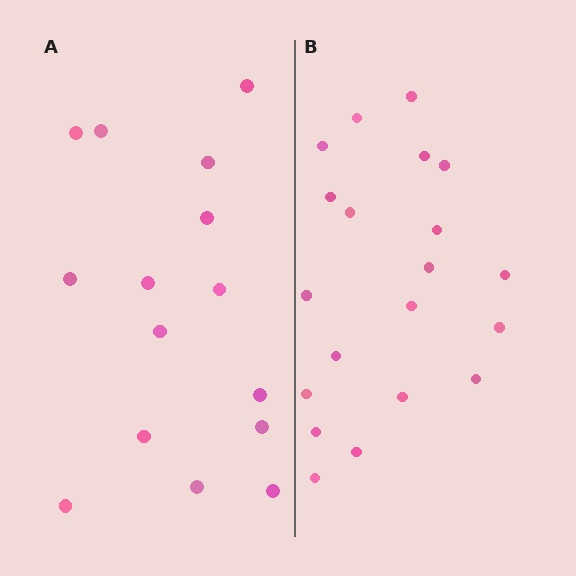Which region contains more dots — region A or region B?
Region B (the right region) has more dots.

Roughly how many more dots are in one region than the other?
Region B has about 5 more dots than region A.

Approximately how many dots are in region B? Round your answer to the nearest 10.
About 20 dots.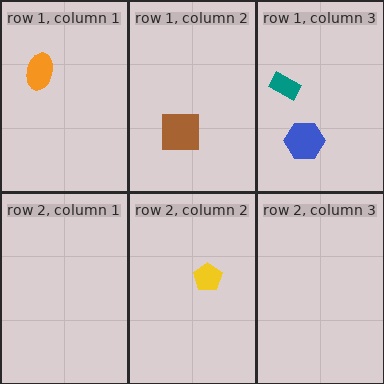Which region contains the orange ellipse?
The row 1, column 1 region.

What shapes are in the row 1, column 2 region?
The brown square.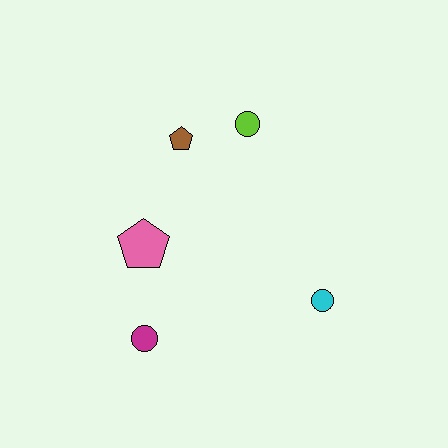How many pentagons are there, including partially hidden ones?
There are 2 pentagons.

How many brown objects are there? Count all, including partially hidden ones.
There is 1 brown object.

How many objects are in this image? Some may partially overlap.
There are 5 objects.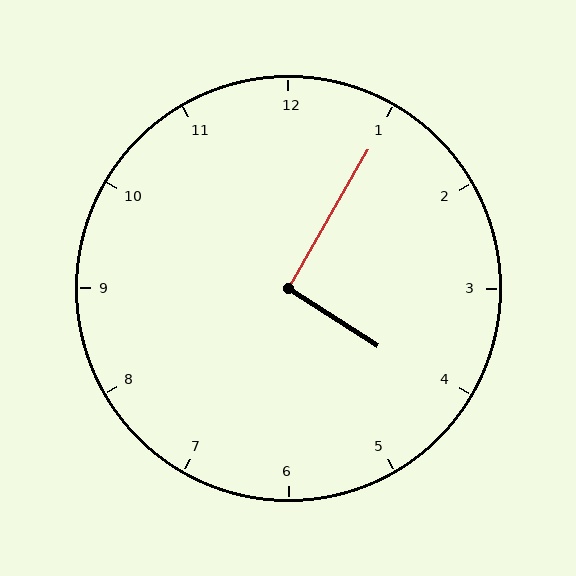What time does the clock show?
4:05.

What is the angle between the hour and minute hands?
Approximately 92 degrees.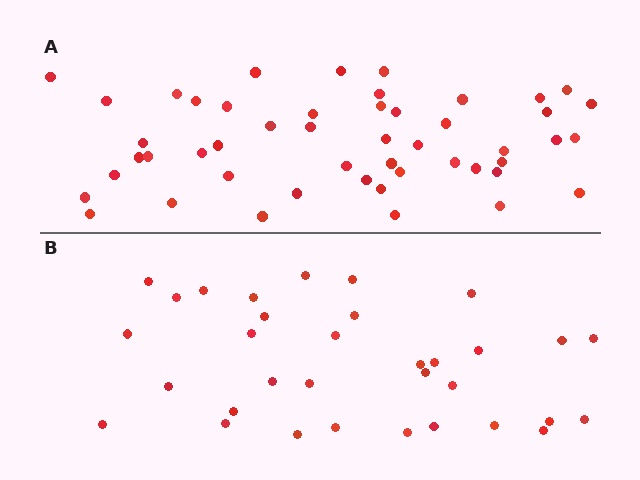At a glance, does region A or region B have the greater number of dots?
Region A (the top region) has more dots.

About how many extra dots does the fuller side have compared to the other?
Region A has approximately 15 more dots than region B.